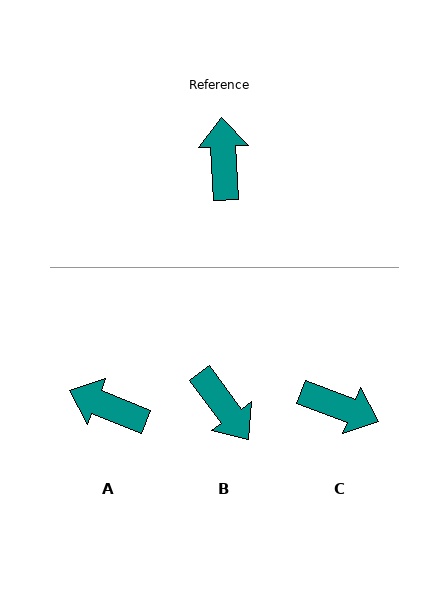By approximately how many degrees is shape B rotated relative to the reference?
Approximately 147 degrees clockwise.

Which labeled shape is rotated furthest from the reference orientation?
B, about 147 degrees away.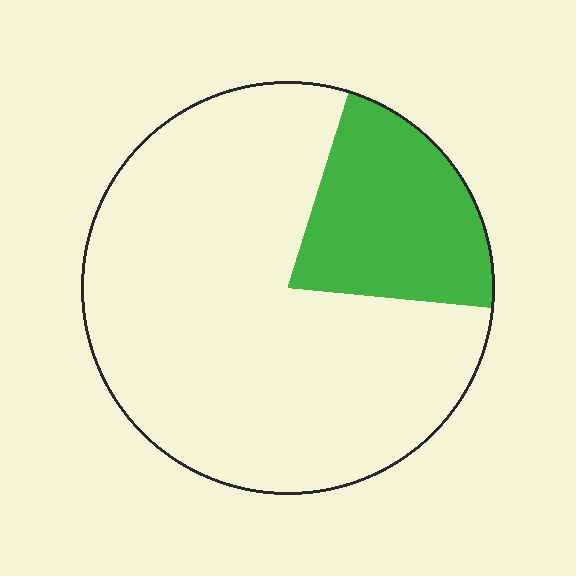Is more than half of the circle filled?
No.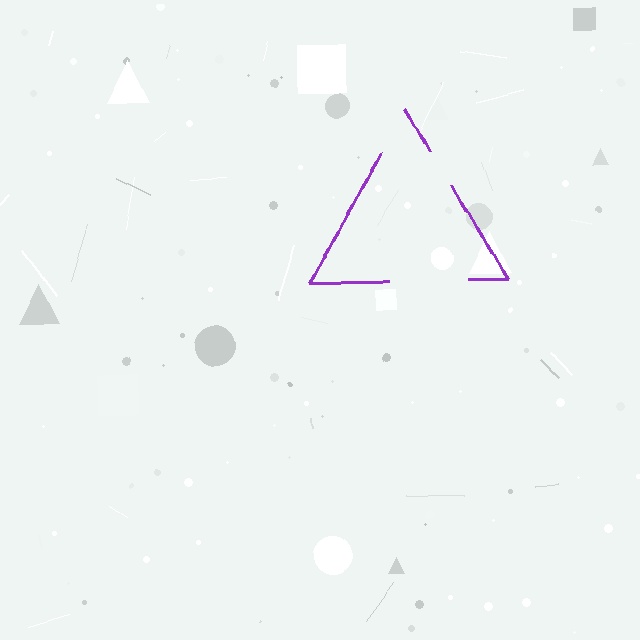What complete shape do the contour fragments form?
The contour fragments form a triangle.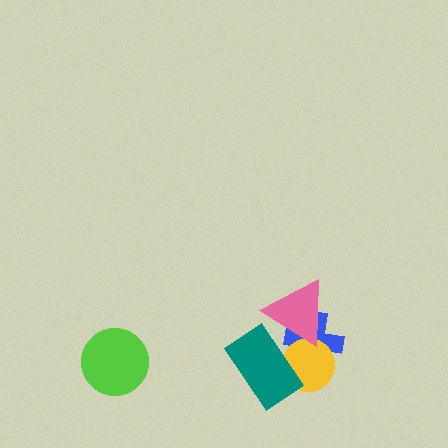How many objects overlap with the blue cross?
3 objects overlap with the blue cross.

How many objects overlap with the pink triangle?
3 objects overlap with the pink triangle.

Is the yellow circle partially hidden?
Yes, it is partially covered by another shape.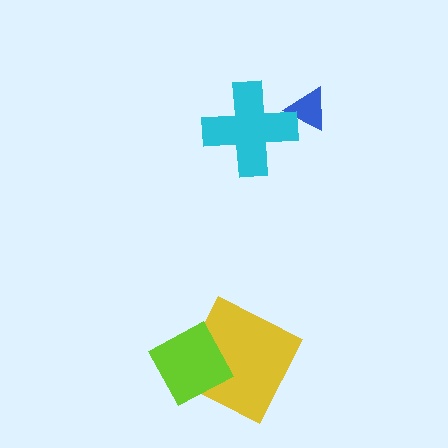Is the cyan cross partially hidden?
No, no other shape covers it.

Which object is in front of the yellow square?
The lime diamond is in front of the yellow square.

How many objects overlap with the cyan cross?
1 object overlaps with the cyan cross.